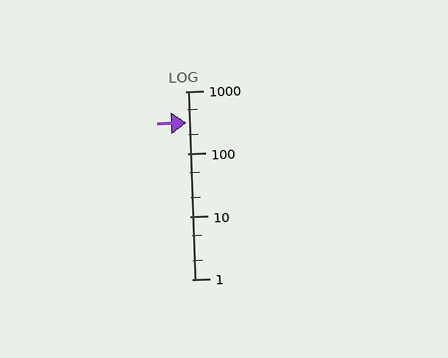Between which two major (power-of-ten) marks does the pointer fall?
The pointer is between 100 and 1000.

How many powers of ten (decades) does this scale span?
The scale spans 3 decades, from 1 to 1000.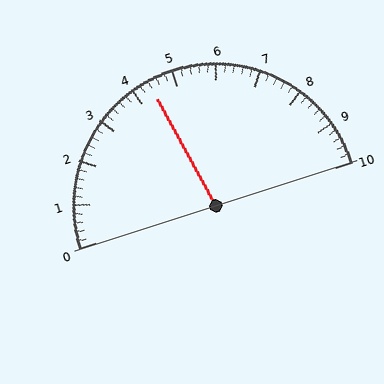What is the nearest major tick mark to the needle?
The nearest major tick mark is 4.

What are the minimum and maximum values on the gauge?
The gauge ranges from 0 to 10.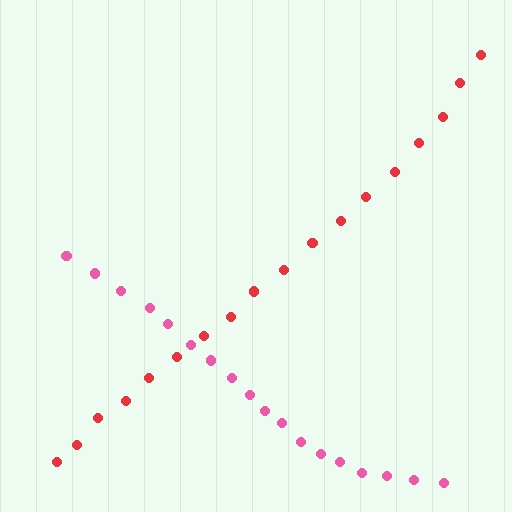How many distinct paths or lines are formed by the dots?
There are 2 distinct paths.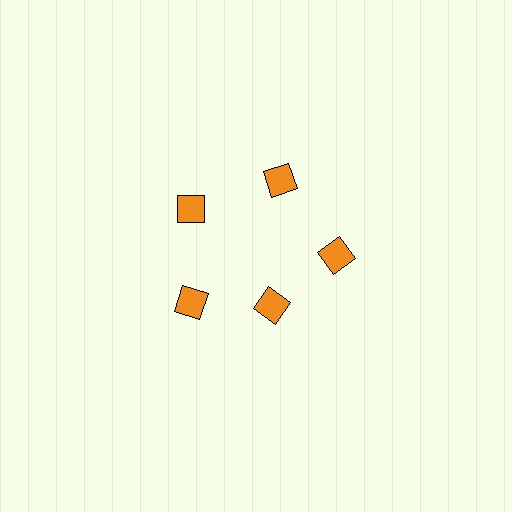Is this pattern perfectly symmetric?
No. The 5 orange squares are arranged in a ring, but one element near the 5 o'clock position is pulled inward toward the center, breaking the 5-fold rotational symmetry.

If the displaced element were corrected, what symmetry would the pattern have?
It would have 5-fold rotational symmetry — the pattern would map onto itself every 72 degrees.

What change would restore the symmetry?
The symmetry would be restored by moving it outward, back onto the ring so that all 5 squares sit at equal angles and equal distance from the center.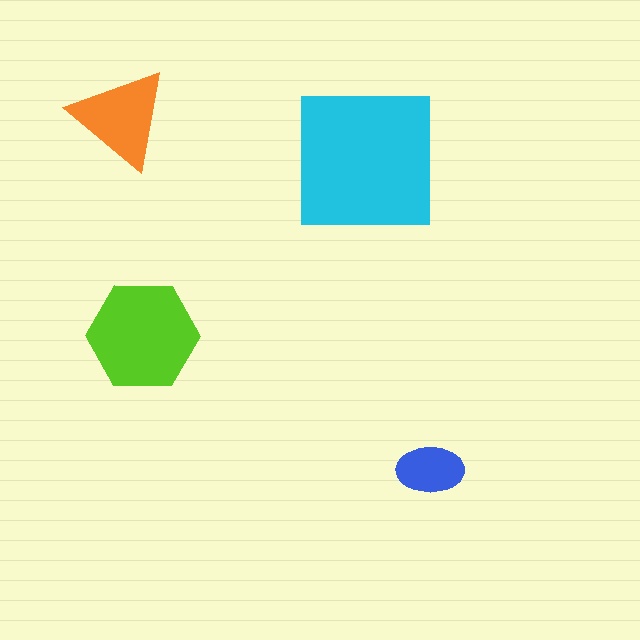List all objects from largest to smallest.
The cyan square, the lime hexagon, the orange triangle, the blue ellipse.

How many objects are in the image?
There are 4 objects in the image.